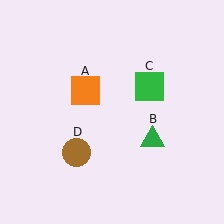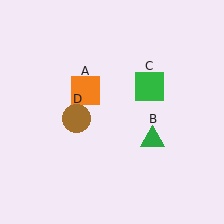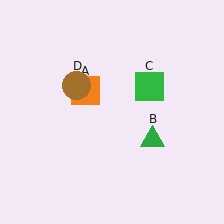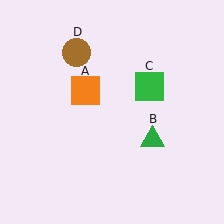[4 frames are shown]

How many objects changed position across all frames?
1 object changed position: brown circle (object D).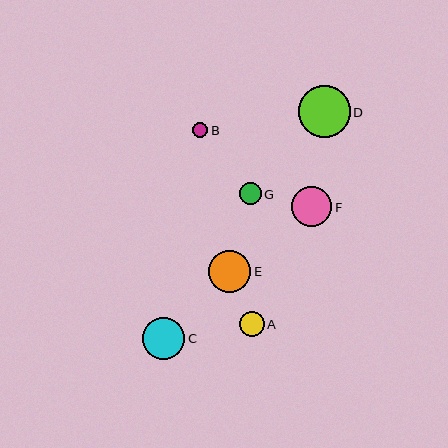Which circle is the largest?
Circle D is the largest with a size of approximately 52 pixels.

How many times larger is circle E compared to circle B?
Circle E is approximately 2.8 times the size of circle B.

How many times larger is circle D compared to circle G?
Circle D is approximately 2.4 times the size of circle G.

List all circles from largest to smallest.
From largest to smallest: D, C, E, F, A, G, B.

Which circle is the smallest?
Circle B is the smallest with a size of approximately 15 pixels.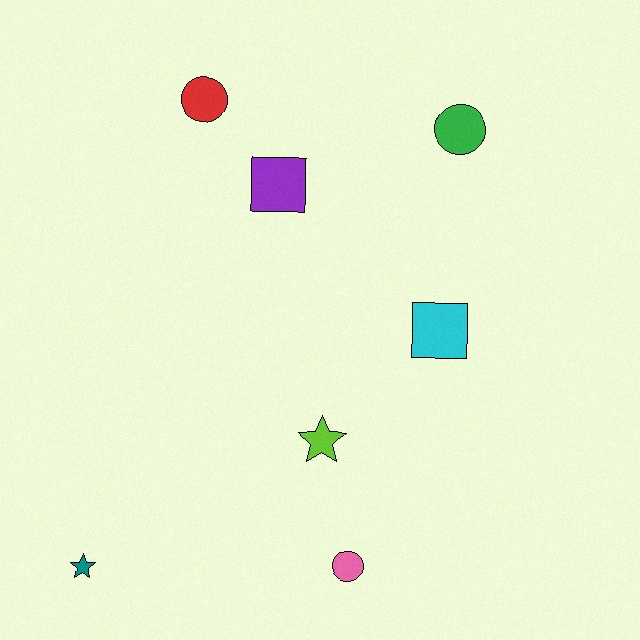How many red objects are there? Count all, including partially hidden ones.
There is 1 red object.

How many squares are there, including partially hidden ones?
There are 2 squares.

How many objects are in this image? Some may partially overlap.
There are 7 objects.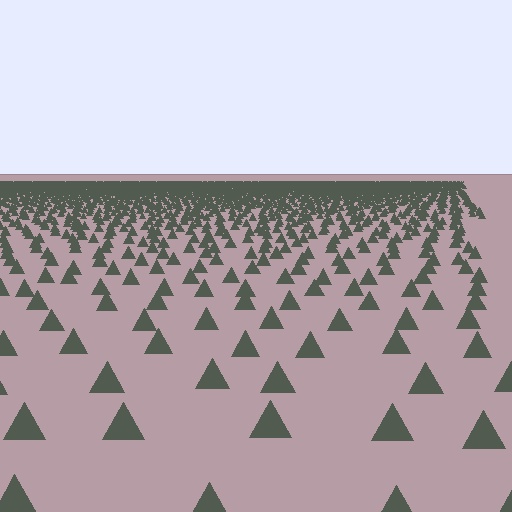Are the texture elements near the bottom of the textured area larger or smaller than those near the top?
Larger. Near the bottom, elements are closer to the viewer and appear at a bigger on-screen size.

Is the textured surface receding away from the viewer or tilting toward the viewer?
The surface is receding away from the viewer. Texture elements get smaller and denser toward the top.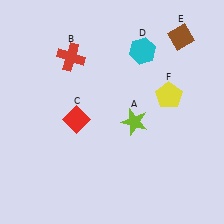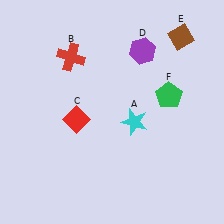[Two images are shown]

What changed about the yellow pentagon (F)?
In Image 1, F is yellow. In Image 2, it changed to green.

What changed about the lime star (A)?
In Image 1, A is lime. In Image 2, it changed to cyan.